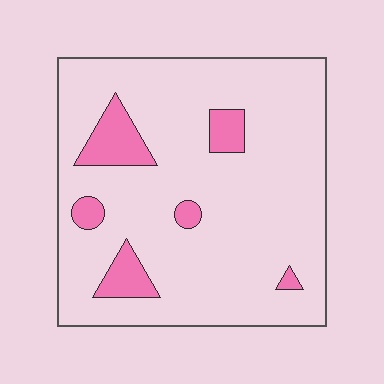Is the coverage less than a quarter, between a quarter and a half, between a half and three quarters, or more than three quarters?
Less than a quarter.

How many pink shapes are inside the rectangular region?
6.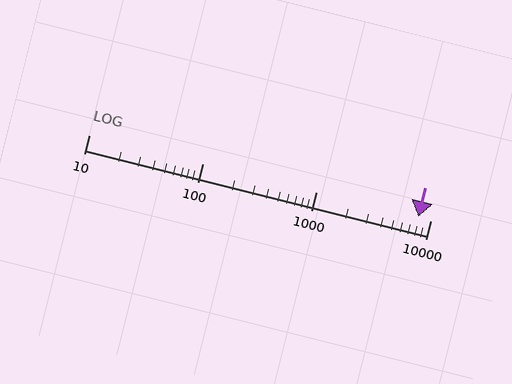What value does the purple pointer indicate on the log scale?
The pointer indicates approximately 7900.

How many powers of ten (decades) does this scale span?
The scale spans 3 decades, from 10 to 10000.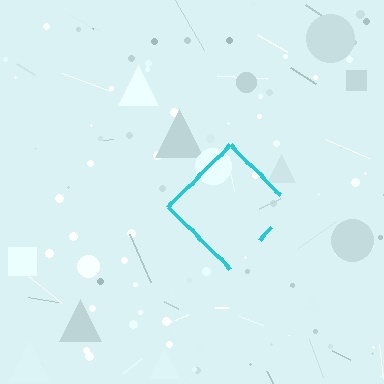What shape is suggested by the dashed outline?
The dashed outline suggests a diamond.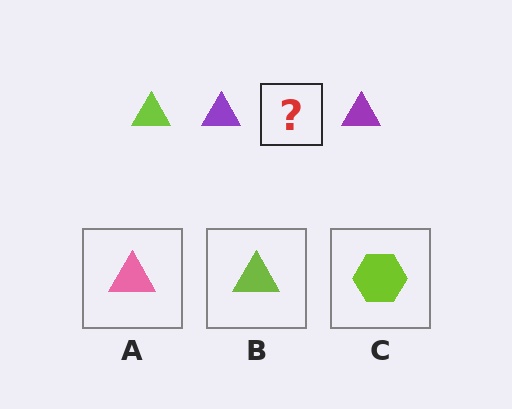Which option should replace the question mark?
Option B.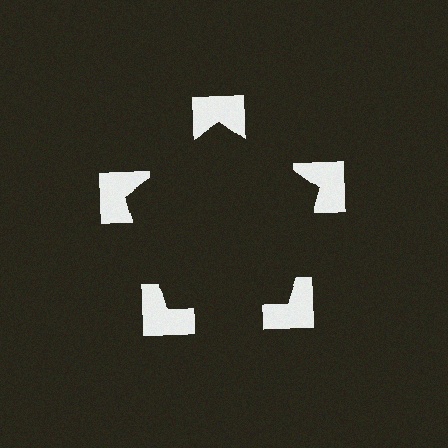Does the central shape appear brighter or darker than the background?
It typically appears slightly darker than the background, even though no actual brightness change is drawn.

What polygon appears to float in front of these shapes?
An illusory pentagon — its edges are inferred from the aligned wedge cuts in the notched squares, not physically drawn.